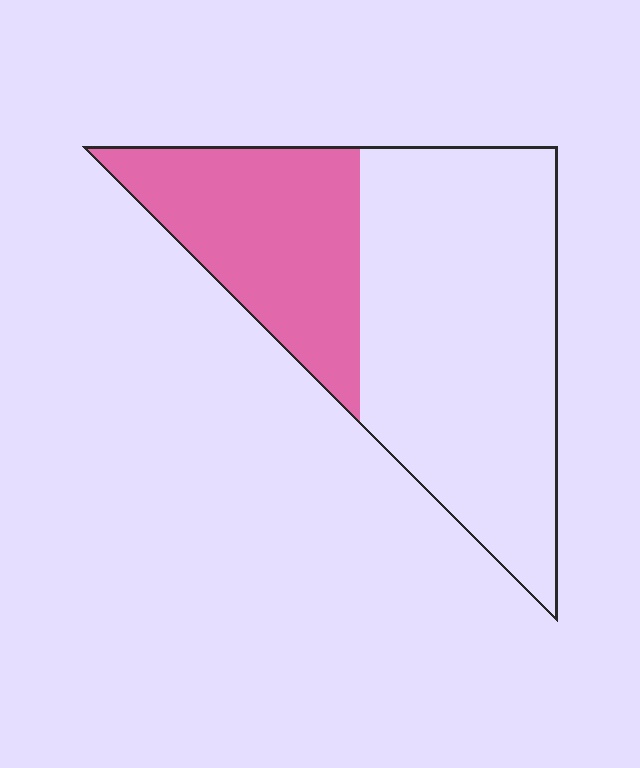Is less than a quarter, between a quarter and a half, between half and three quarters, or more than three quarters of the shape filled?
Between a quarter and a half.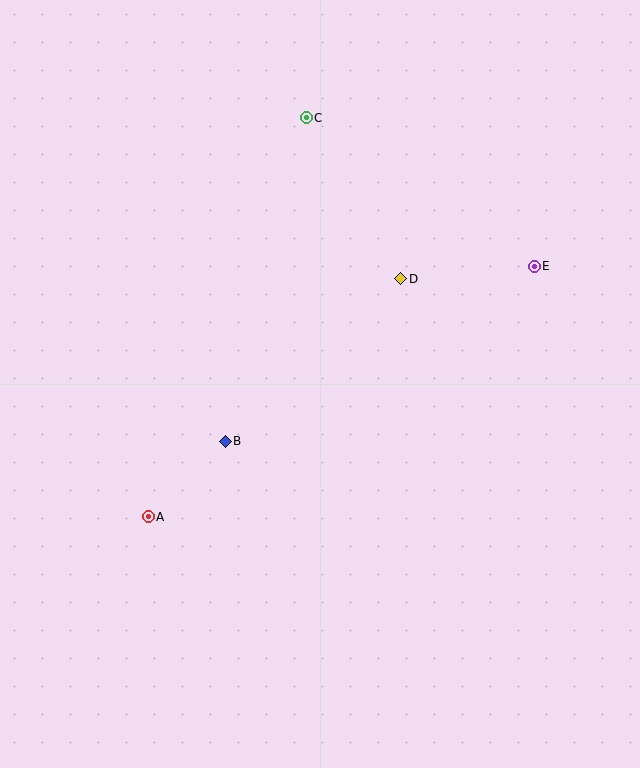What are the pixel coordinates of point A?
Point A is at (148, 517).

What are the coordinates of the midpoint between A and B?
The midpoint between A and B is at (187, 479).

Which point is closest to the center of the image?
Point B at (225, 441) is closest to the center.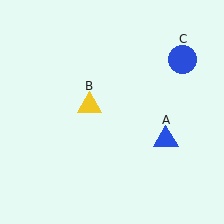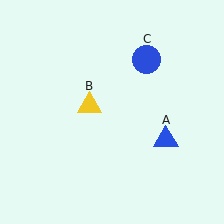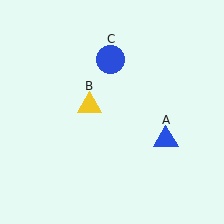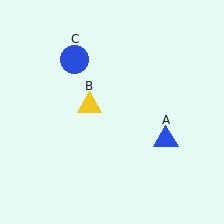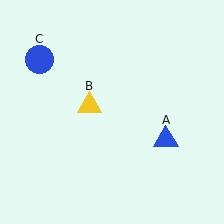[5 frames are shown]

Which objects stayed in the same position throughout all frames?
Blue triangle (object A) and yellow triangle (object B) remained stationary.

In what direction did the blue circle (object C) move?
The blue circle (object C) moved left.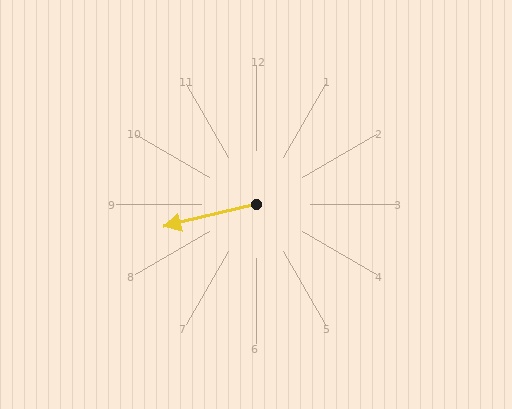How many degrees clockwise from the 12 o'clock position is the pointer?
Approximately 257 degrees.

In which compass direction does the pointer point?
West.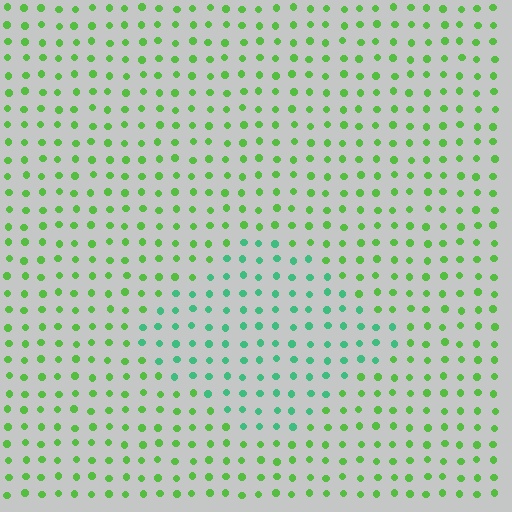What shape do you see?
I see a diamond.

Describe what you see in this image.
The image is filled with small lime elements in a uniform arrangement. A diamond-shaped region is visible where the elements are tinted to a slightly different hue, forming a subtle color boundary.